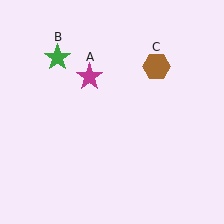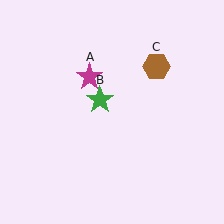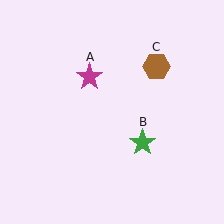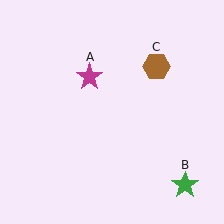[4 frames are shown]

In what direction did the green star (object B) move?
The green star (object B) moved down and to the right.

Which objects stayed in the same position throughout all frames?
Magenta star (object A) and brown hexagon (object C) remained stationary.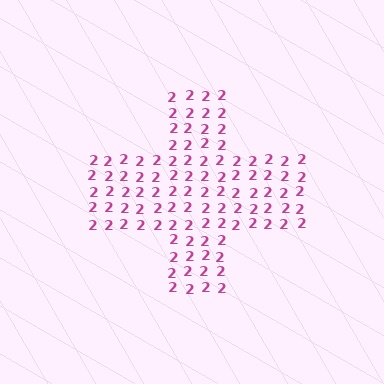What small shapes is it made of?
It is made of small digit 2's.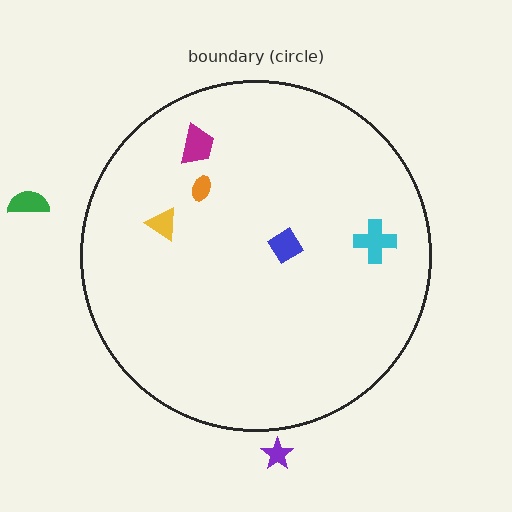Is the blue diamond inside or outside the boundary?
Inside.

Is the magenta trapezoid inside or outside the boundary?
Inside.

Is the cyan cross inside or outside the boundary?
Inside.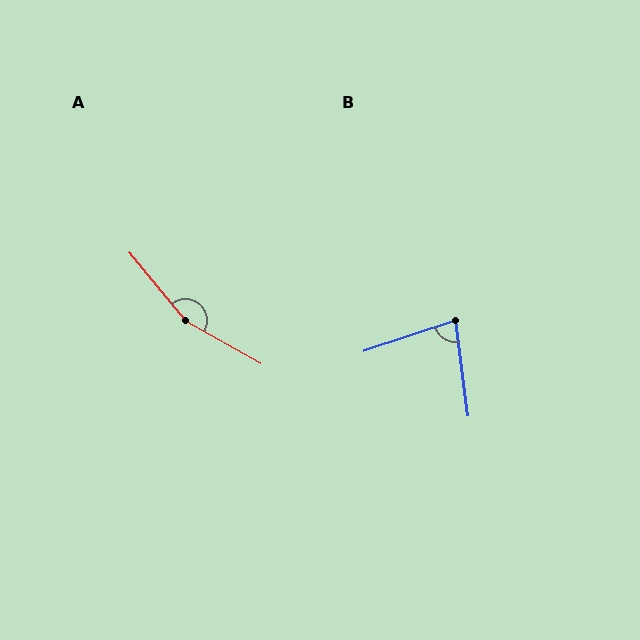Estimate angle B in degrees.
Approximately 79 degrees.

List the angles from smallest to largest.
B (79°), A (159°).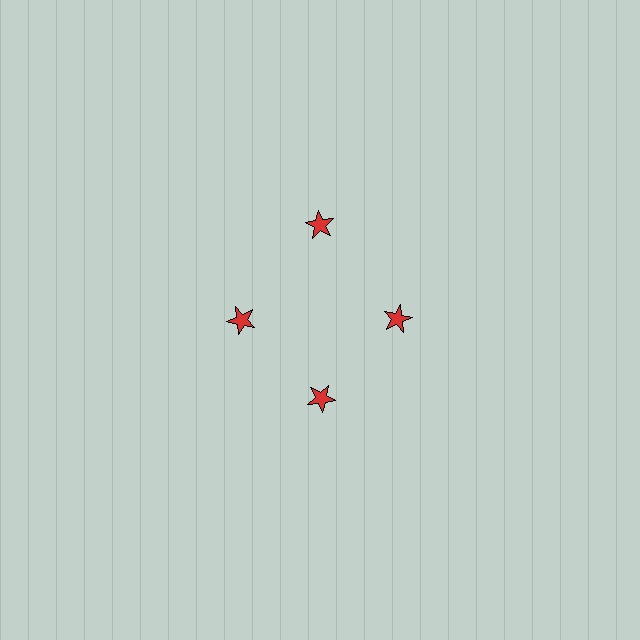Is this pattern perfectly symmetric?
No. The 4 red stars are arranged in a ring, but one element near the 12 o'clock position is pushed outward from the center, breaking the 4-fold rotational symmetry.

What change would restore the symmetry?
The symmetry would be restored by moving it inward, back onto the ring so that all 4 stars sit at equal angles and equal distance from the center.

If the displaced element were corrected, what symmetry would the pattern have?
It would have 4-fold rotational symmetry — the pattern would map onto itself every 90 degrees.